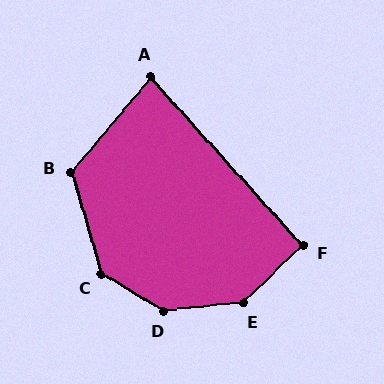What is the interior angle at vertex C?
Approximately 137 degrees (obtuse).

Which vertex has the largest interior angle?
D, at approximately 144 degrees.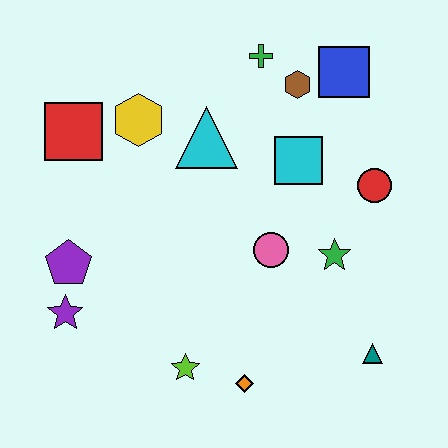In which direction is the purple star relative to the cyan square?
The purple star is to the left of the cyan square.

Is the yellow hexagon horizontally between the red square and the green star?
Yes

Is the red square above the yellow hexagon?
No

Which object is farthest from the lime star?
The blue square is farthest from the lime star.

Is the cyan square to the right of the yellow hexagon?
Yes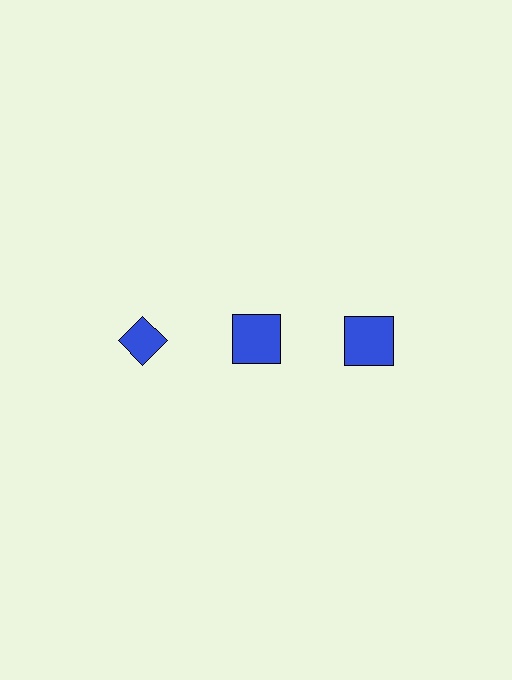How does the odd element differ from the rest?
It has a different shape: diamond instead of square.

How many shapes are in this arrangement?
There are 3 shapes arranged in a grid pattern.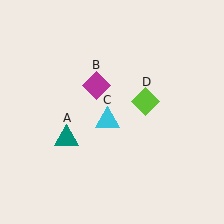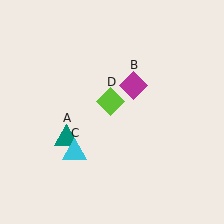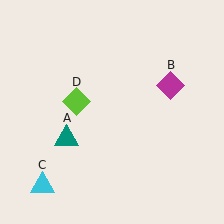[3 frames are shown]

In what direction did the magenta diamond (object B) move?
The magenta diamond (object B) moved right.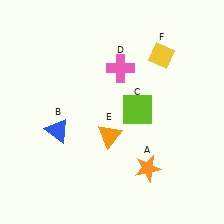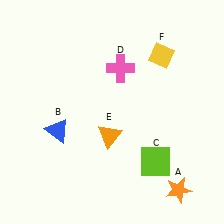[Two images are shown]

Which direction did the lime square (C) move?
The lime square (C) moved down.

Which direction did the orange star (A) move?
The orange star (A) moved right.